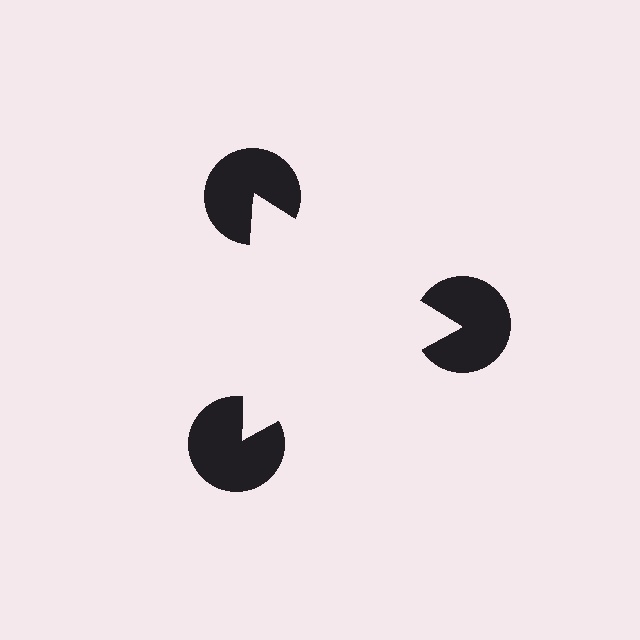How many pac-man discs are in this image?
There are 3 — one at each vertex of the illusory triangle.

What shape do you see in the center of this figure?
An illusory triangle — its edges are inferred from the aligned wedge cuts in the pac-man discs, not physically drawn.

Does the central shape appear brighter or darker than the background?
It typically appears slightly brighter than the background, even though no actual brightness change is drawn.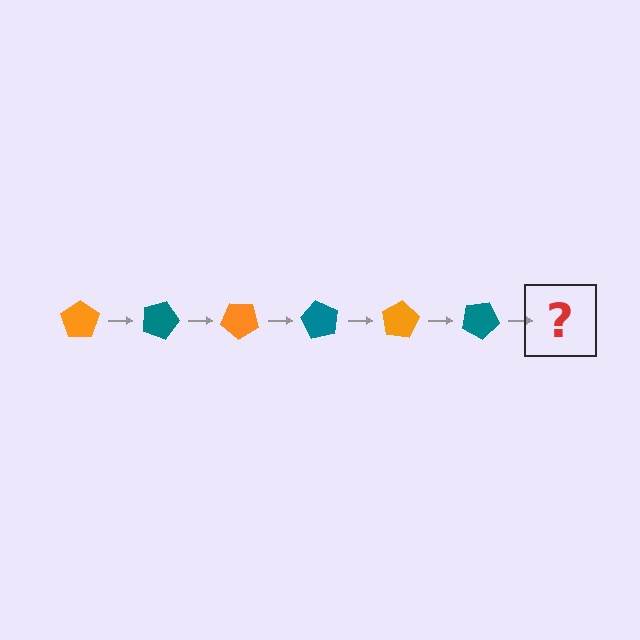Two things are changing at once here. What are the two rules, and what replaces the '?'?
The two rules are that it rotates 20 degrees each step and the color cycles through orange and teal. The '?' should be an orange pentagon, rotated 120 degrees from the start.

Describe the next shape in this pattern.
It should be an orange pentagon, rotated 120 degrees from the start.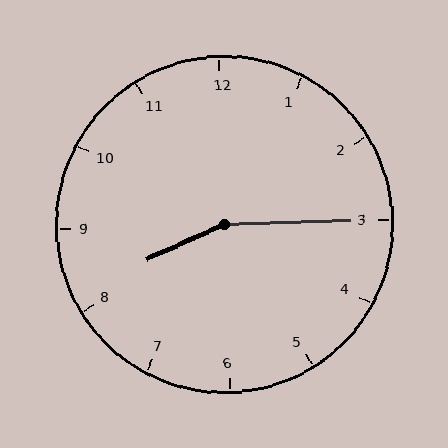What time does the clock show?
8:15.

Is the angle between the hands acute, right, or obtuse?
It is obtuse.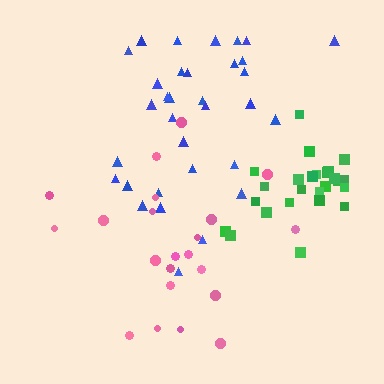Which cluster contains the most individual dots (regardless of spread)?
Blue (33).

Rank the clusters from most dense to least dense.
green, blue, pink.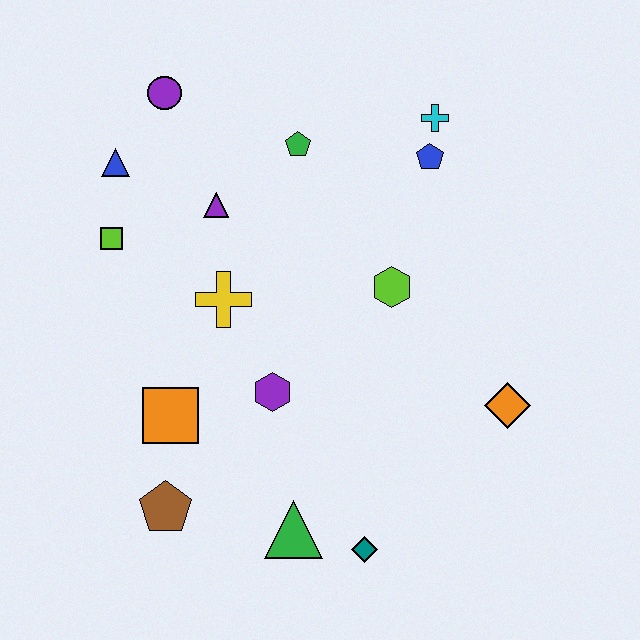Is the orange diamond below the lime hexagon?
Yes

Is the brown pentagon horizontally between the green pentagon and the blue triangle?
Yes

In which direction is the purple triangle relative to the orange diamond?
The purple triangle is to the left of the orange diamond.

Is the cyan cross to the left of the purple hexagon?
No